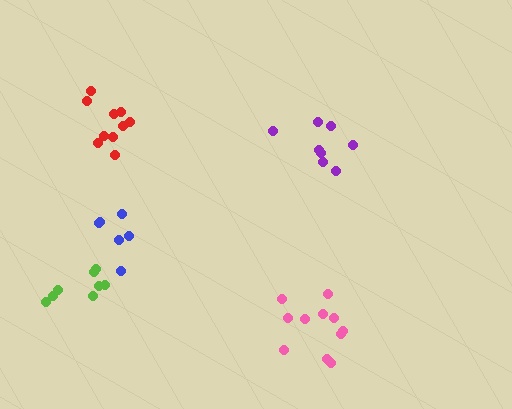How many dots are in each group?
Group 1: 10 dots, Group 2: 8 dots, Group 3: 11 dots, Group 4: 6 dots, Group 5: 8 dots (43 total).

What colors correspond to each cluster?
The clusters are colored: red, purple, pink, blue, lime.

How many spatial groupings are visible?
There are 5 spatial groupings.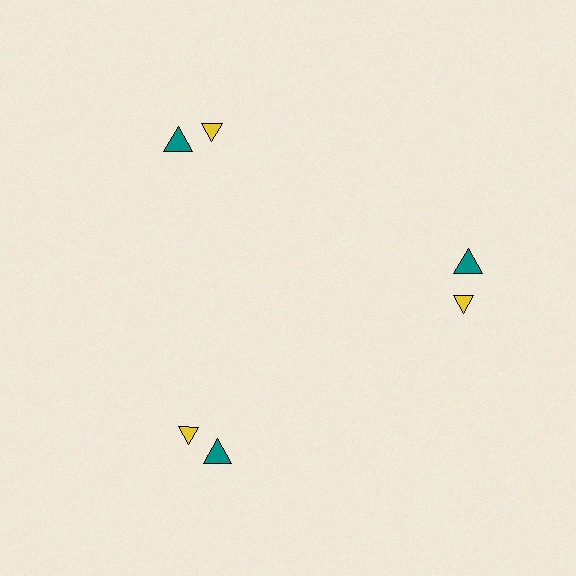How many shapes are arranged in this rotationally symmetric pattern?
There are 6 shapes, arranged in 3 groups of 2.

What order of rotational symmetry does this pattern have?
This pattern has 3-fold rotational symmetry.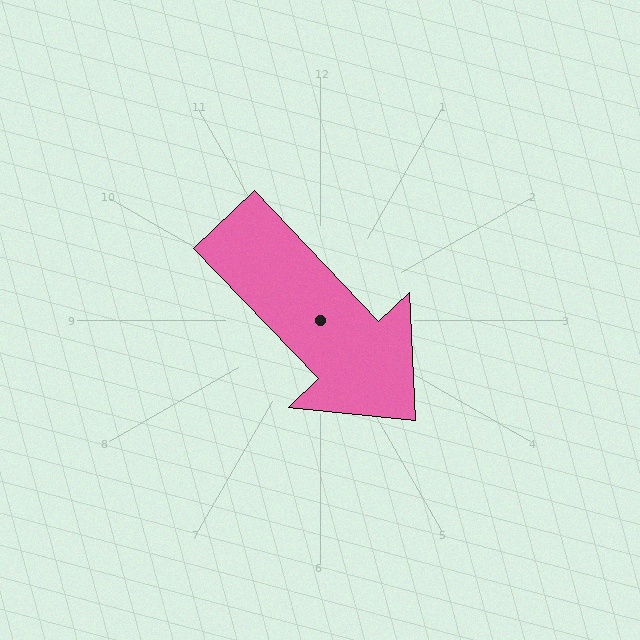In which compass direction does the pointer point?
Southeast.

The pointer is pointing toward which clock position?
Roughly 5 o'clock.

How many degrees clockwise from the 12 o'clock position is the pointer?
Approximately 136 degrees.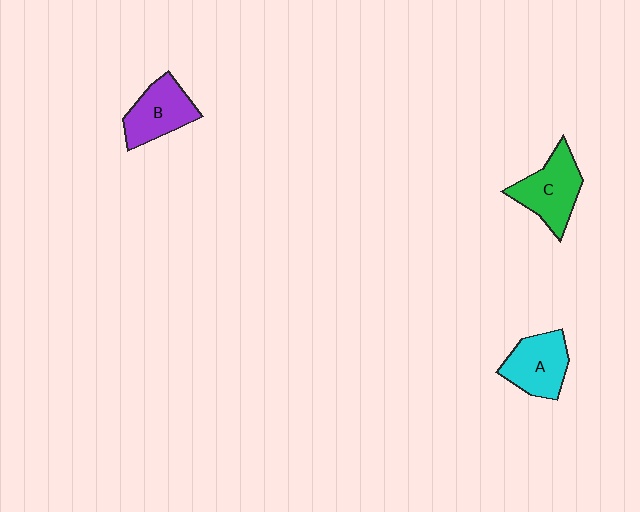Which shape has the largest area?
Shape C (green).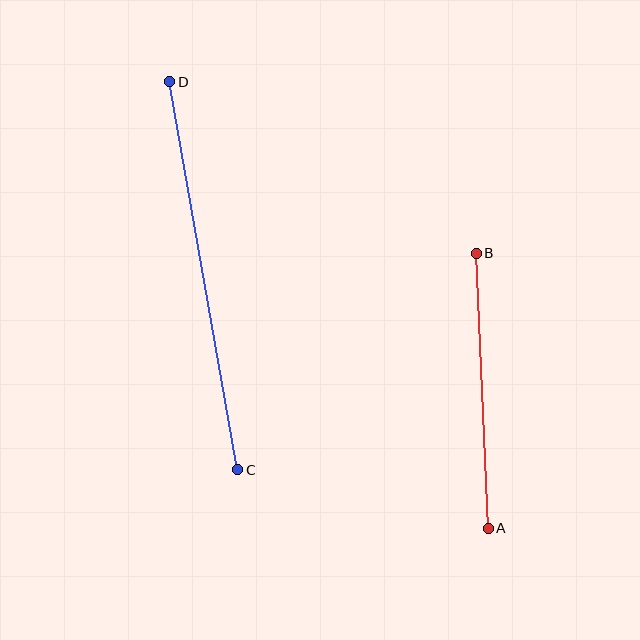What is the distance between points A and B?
The distance is approximately 275 pixels.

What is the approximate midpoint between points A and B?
The midpoint is at approximately (482, 391) pixels.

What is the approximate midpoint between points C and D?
The midpoint is at approximately (204, 276) pixels.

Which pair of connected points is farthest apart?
Points C and D are farthest apart.